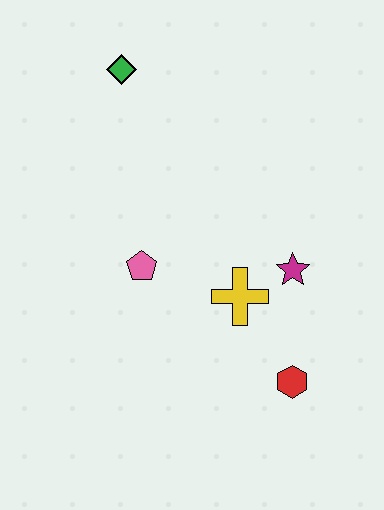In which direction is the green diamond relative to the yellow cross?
The green diamond is above the yellow cross.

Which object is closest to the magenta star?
The yellow cross is closest to the magenta star.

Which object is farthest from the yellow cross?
The green diamond is farthest from the yellow cross.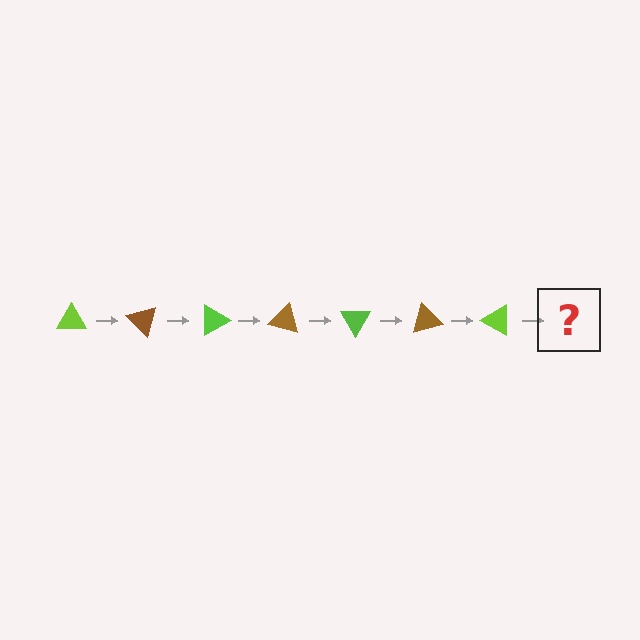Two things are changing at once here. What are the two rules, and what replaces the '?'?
The two rules are that it rotates 45 degrees each step and the color cycles through lime and brown. The '?' should be a brown triangle, rotated 315 degrees from the start.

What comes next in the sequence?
The next element should be a brown triangle, rotated 315 degrees from the start.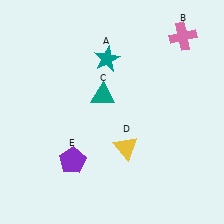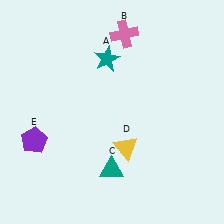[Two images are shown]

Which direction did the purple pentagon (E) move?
The purple pentagon (E) moved left.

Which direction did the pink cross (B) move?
The pink cross (B) moved left.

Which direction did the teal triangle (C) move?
The teal triangle (C) moved down.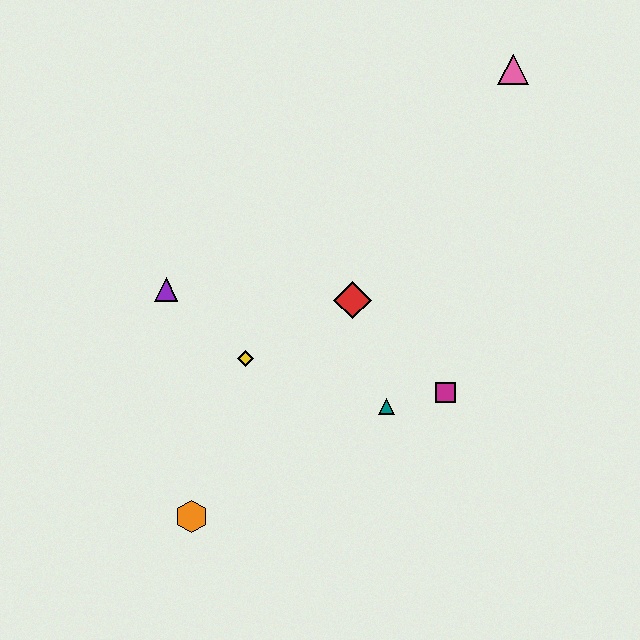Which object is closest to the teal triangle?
The magenta square is closest to the teal triangle.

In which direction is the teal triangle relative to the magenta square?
The teal triangle is to the left of the magenta square.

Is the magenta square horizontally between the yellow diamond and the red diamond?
No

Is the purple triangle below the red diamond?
No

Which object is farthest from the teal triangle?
The pink triangle is farthest from the teal triangle.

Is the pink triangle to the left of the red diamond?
No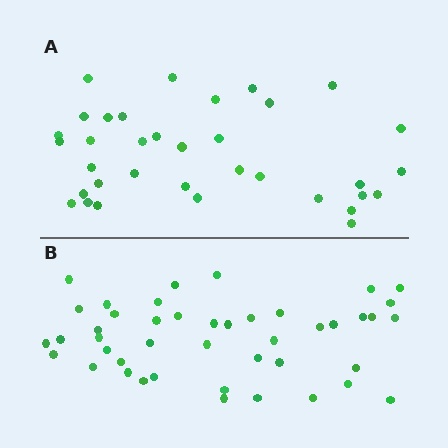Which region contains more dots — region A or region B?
Region B (the bottom region) has more dots.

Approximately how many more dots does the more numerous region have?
Region B has roughly 8 or so more dots than region A.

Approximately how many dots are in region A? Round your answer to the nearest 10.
About 40 dots. (The exact count is 35, which rounds to 40.)